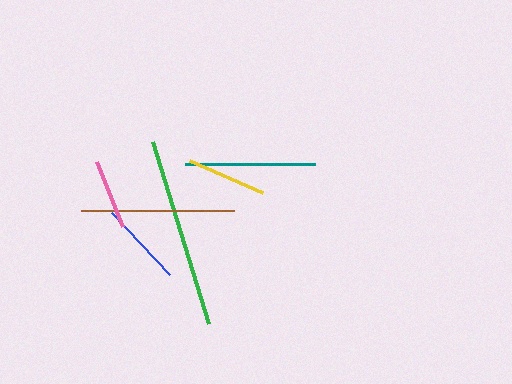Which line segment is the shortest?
The pink line is the shortest at approximately 70 pixels.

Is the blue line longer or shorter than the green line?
The green line is longer than the blue line.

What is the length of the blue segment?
The blue segment is approximately 85 pixels long.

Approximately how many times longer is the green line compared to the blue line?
The green line is approximately 2.2 times the length of the blue line.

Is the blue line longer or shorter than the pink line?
The blue line is longer than the pink line.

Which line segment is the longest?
The green line is the longest at approximately 190 pixels.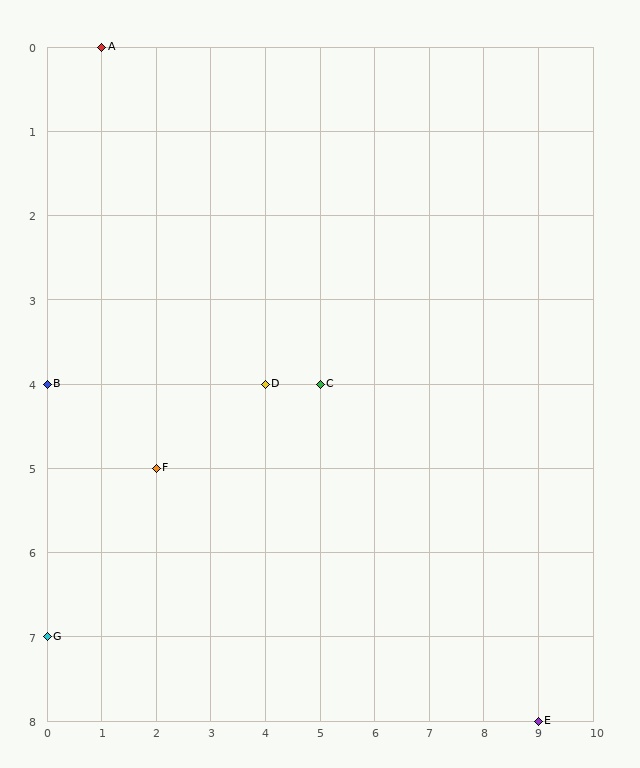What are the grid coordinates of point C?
Point C is at grid coordinates (5, 4).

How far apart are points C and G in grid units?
Points C and G are 5 columns and 3 rows apart (about 5.8 grid units diagonally).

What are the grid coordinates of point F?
Point F is at grid coordinates (2, 5).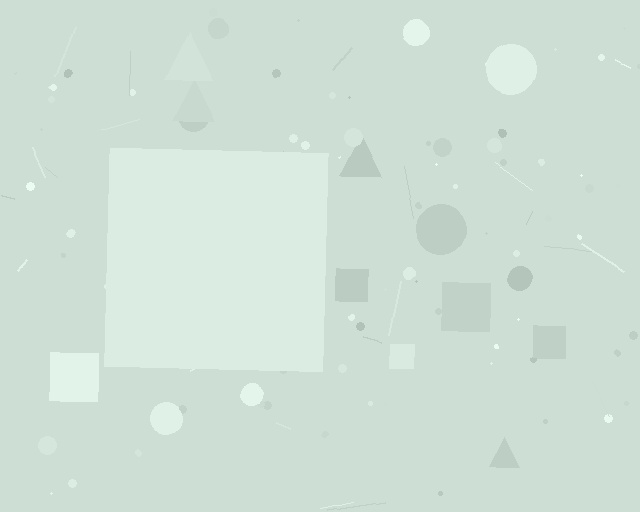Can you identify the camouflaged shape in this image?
The camouflaged shape is a square.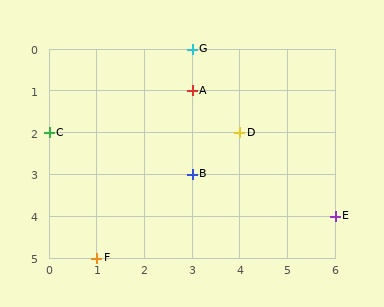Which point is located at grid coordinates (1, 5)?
Point F is at (1, 5).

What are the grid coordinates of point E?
Point E is at grid coordinates (6, 4).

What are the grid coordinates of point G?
Point G is at grid coordinates (3, 0).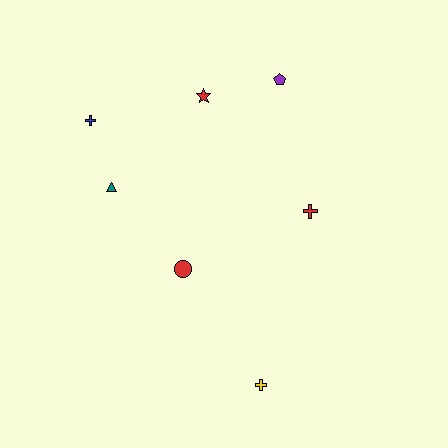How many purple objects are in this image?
There is 1 purple object.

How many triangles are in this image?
There is 1 triangle.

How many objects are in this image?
There are 7 objects.